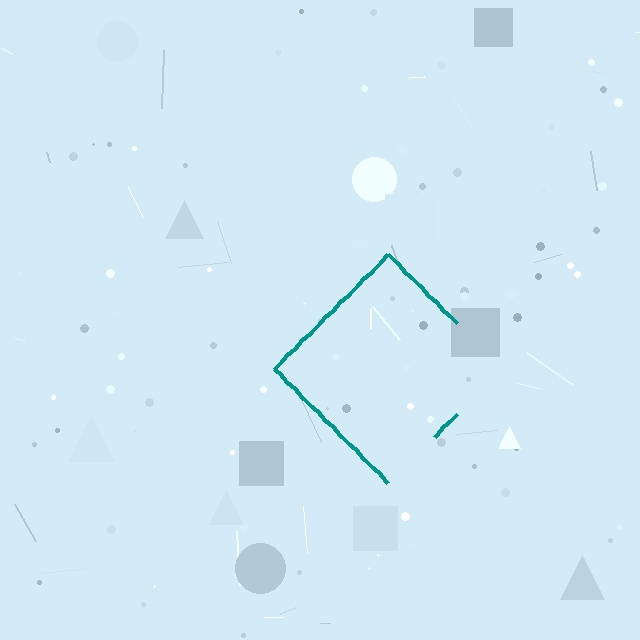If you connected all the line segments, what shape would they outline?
They would outline a diamond.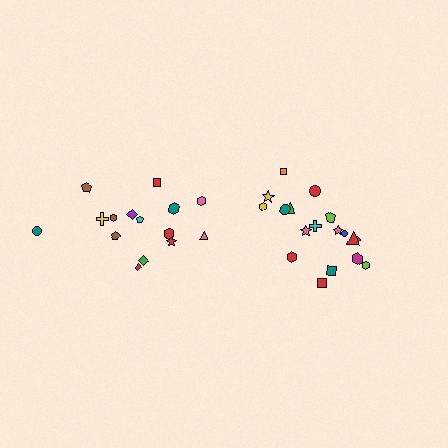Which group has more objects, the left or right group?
The right group.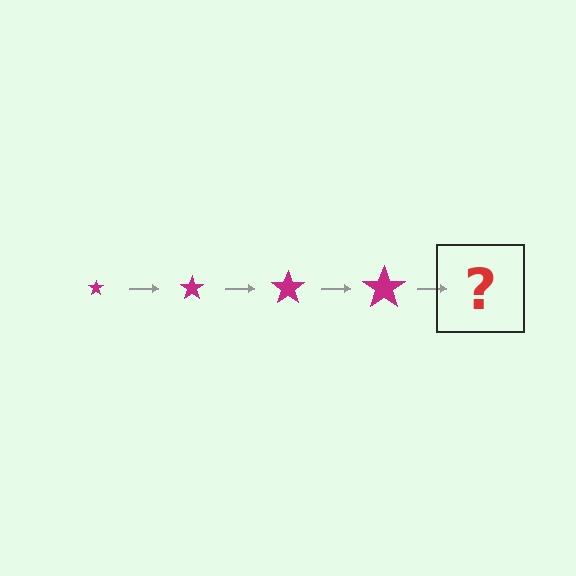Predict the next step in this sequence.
The next step is a magenta star, larger than the previous one.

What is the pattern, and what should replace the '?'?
The pattern is that the star gets progressively larger each step. The '?' should be a magenta star, larger than the previous one.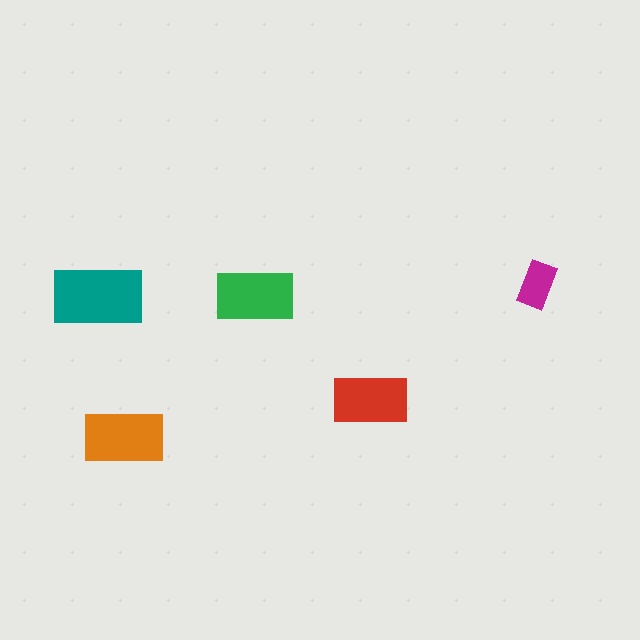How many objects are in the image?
There are 5 objects in the image.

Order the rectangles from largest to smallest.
the teal one, the orange one, the green one, the red one, the magenta one.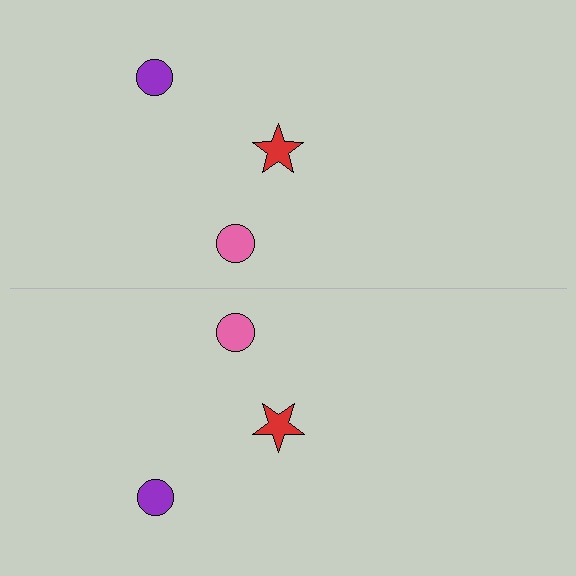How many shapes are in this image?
There are 6 shapes in this image.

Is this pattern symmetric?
Yes, this pattern has bilateral (reflection) symmetry.